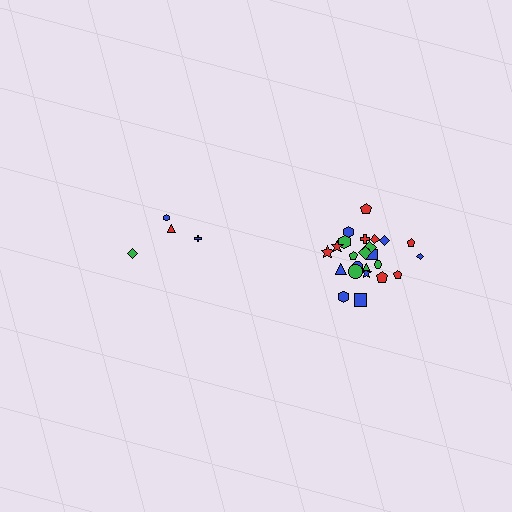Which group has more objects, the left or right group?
The right group.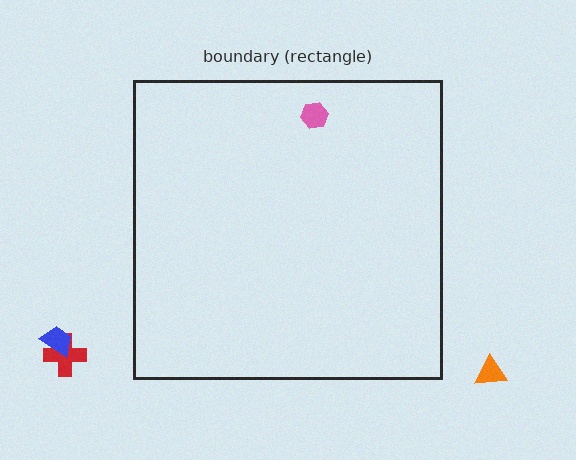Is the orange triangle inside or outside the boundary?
Outside.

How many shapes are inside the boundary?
1 inside, 3 outside.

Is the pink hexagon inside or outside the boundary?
Inside.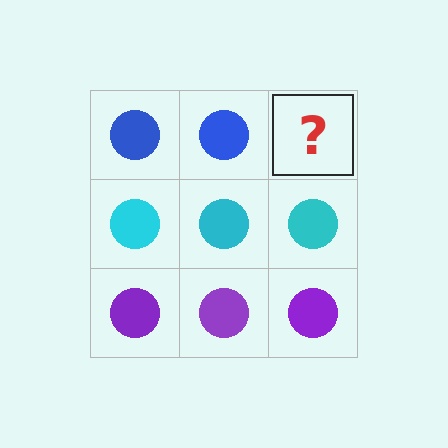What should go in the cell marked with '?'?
The missing cell should contain a blue circle.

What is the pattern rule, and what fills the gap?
The rule is that each row has a consistent color. The gap should be filled with a blue circle.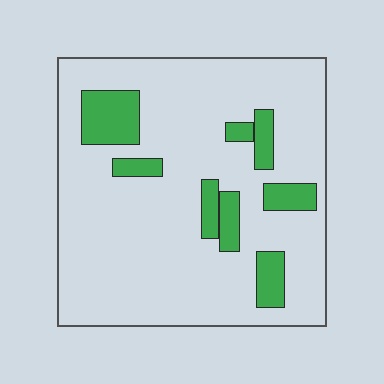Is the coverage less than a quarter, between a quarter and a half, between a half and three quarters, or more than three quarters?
Less than a quarter.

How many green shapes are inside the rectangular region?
8.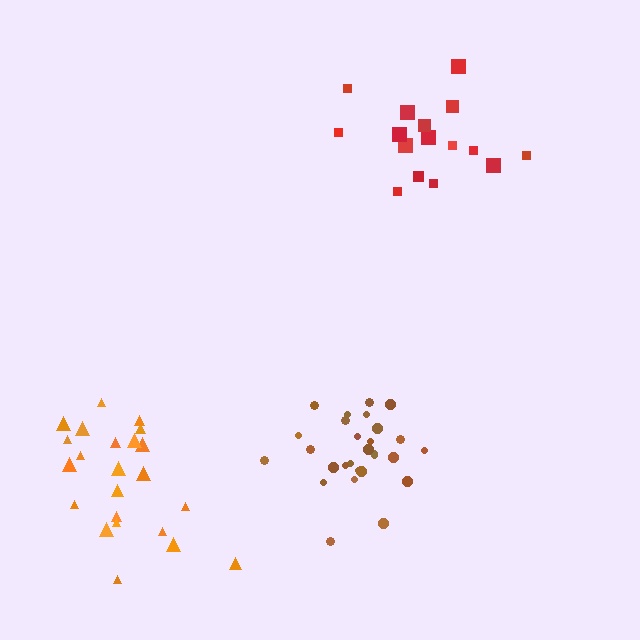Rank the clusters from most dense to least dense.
brown, orange, red.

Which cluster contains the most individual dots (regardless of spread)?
Brown (28).